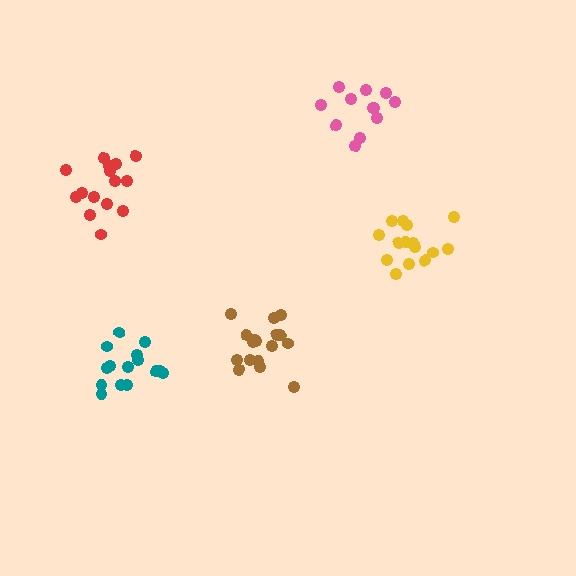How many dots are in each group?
Group 1: 16 dots, Group 2: 15 dots, Group 3: 15 dots, Group 4: 12 dots, Group 5: 17 dots (75 total).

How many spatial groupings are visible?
There are 5 spatial groupings.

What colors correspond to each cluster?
The clusters are colored: yellow, teal, red, pink, brown.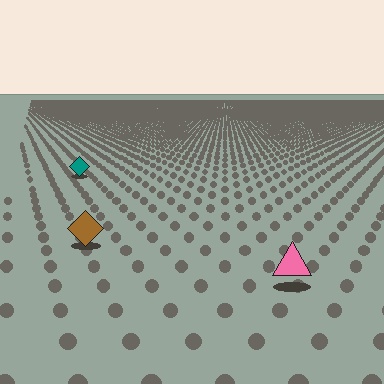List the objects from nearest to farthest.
From nearest to farthest: the pink triangle, the brown diamond, the teal diamond.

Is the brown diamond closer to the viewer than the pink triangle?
No. The pink triangle is closer — you can tell from the texture gradient: the ground texture is coarser near it.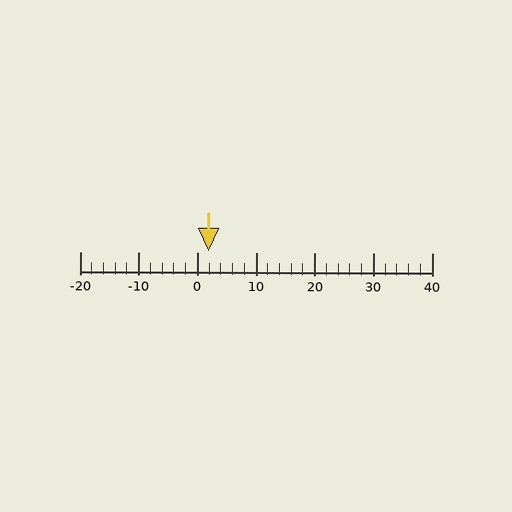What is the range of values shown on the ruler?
The ruler shows values from -20 to 40.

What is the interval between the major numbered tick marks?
The major tick marks are spaced 10 units apart.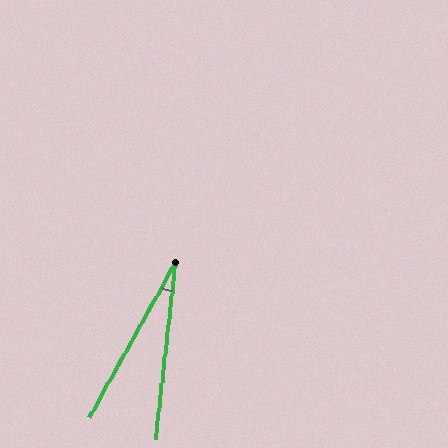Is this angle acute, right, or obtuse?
It is acute.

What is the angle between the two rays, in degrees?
Approximately 23 degrees.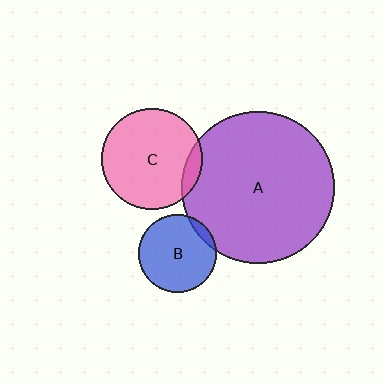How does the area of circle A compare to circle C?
Approximately 2.3 times.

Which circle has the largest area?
Circle A (purple).